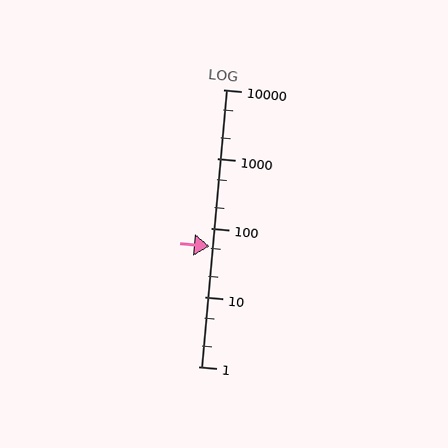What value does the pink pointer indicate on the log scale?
The pointer indicates approximately 54.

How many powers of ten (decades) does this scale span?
The scale spans 4 decades, from 1 to 10000.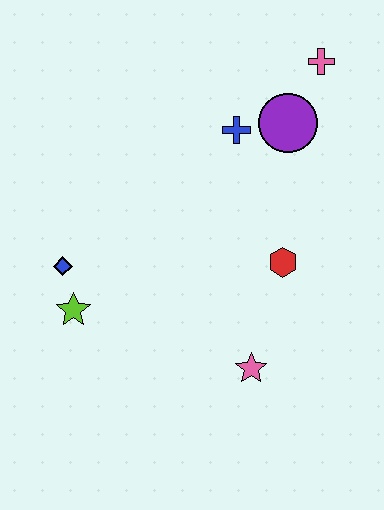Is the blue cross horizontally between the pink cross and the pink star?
No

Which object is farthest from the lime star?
The pink cross is farthest from the lime star.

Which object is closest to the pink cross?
The purple circle is closest to the pink cross.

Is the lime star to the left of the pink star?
Yes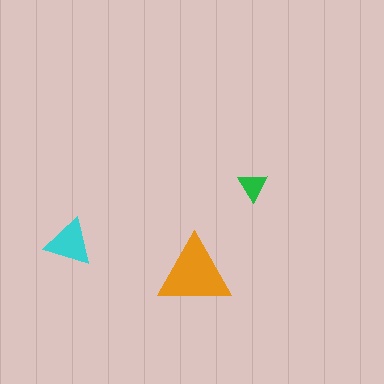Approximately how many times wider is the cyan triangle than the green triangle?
About 1.5 times wider.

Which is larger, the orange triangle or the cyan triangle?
The orange one.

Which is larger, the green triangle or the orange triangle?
The orange one.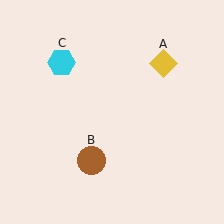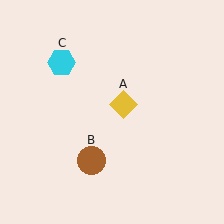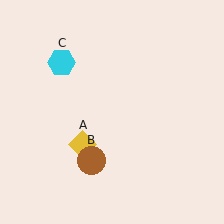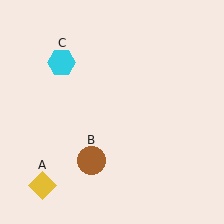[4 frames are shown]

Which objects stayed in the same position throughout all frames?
Brown circle (object B) and cyan hexagon (object C) remained stationary.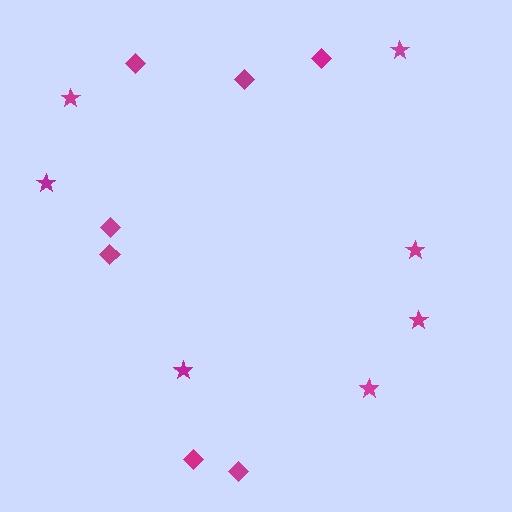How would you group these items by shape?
There are 2 groups: one group of diamonds (7) and one group of stars (7).